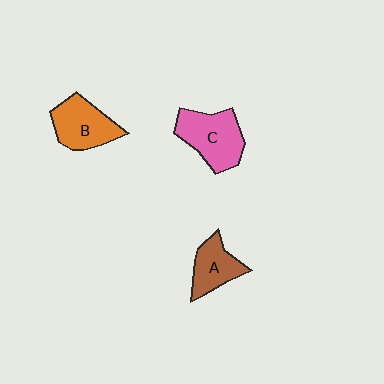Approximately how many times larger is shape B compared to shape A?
Approximately 1.3 times.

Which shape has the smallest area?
Shape A (brown).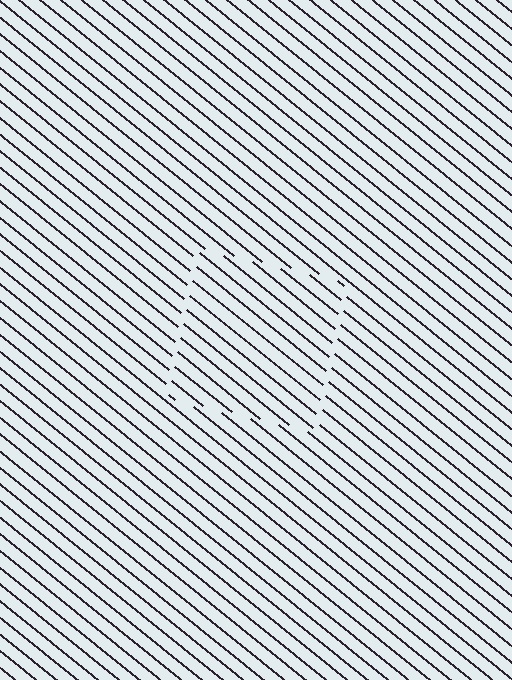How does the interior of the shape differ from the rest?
The interior of the shape contains the same grating, shifted by half a period — the contour is defined by the phase discontinuity where line-ends from the inner and outer gratings abut.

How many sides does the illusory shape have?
4 sides — the line-ends trace a square.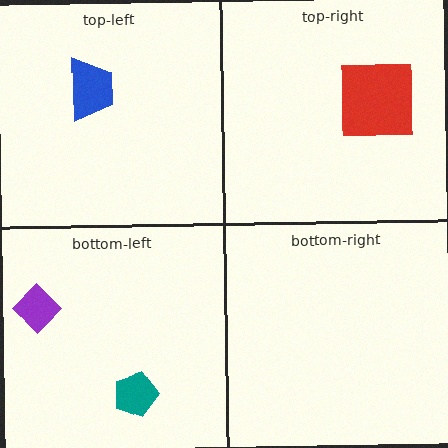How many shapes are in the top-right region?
1.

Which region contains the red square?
The top-right region.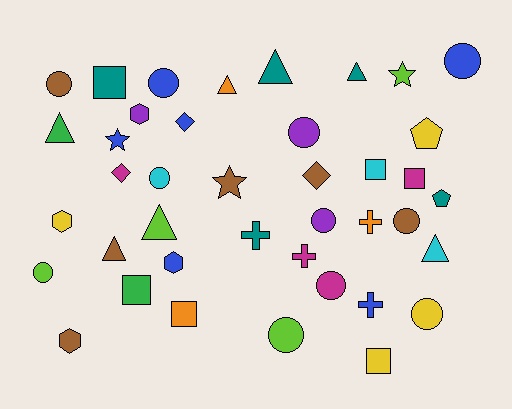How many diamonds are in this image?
There are 3 diamonds.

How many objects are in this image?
There are 40 objects.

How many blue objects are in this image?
There are 6 blue objects.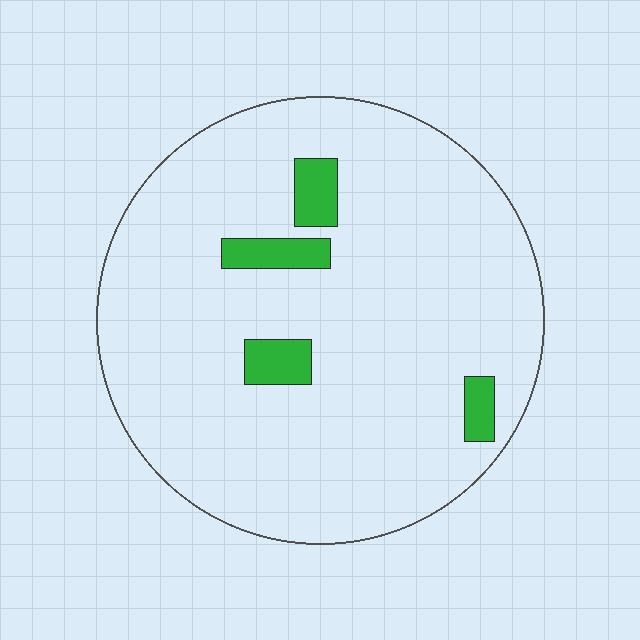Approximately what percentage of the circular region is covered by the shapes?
Approximately 5%.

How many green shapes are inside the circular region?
4.